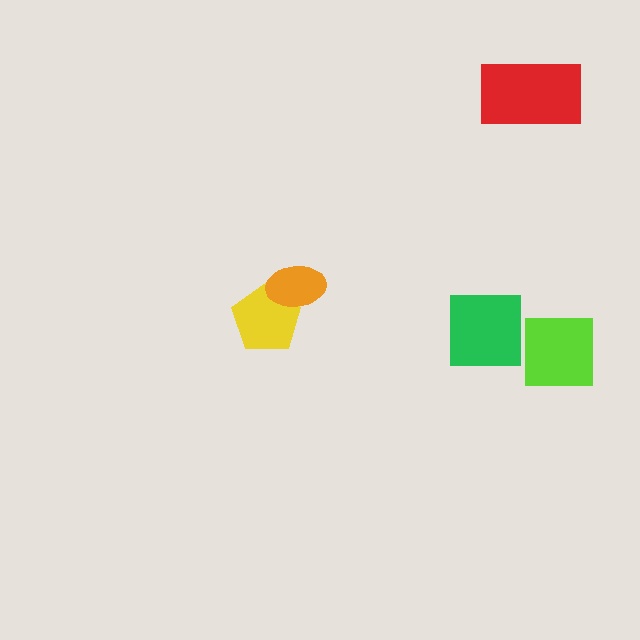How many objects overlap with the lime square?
0 objects overlap with the lime square.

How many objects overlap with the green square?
0 objects overlap with the green square.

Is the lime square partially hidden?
No, no other shape covers it.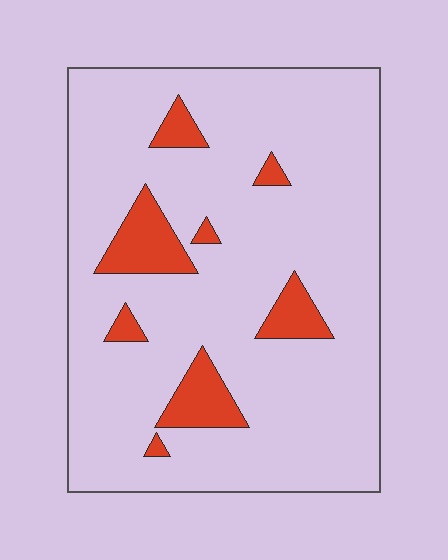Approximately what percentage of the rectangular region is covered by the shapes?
Approximately 10%.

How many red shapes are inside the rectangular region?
8.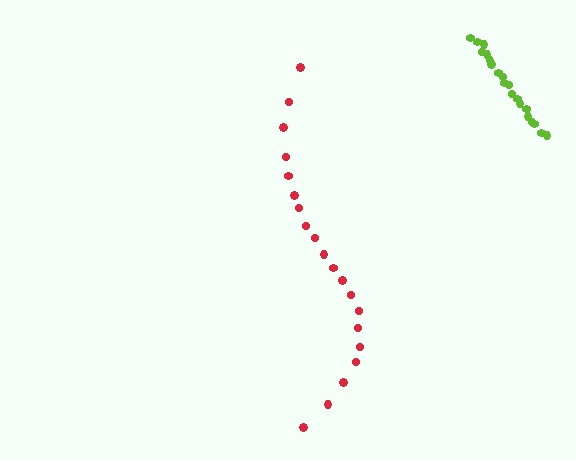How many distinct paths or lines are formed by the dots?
There are 2 distinct paths.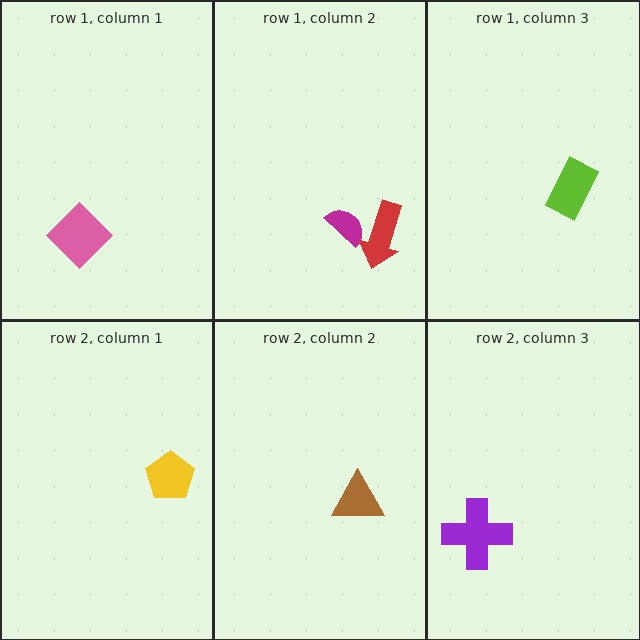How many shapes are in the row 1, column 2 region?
2.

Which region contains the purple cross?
The row 2, column 3 region.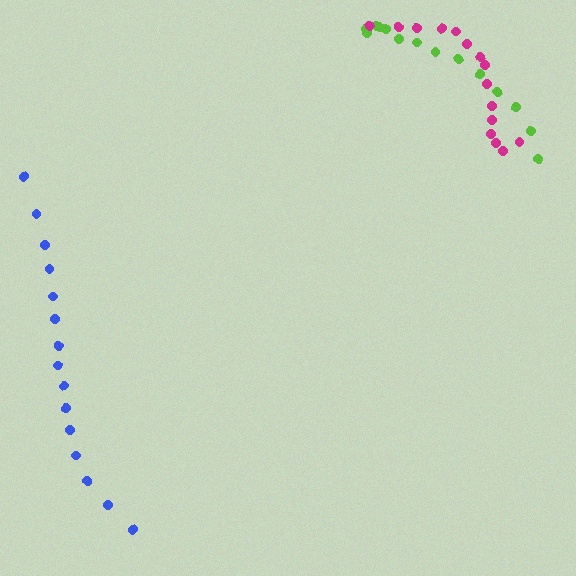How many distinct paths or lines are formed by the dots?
There are 3 distinct paths.